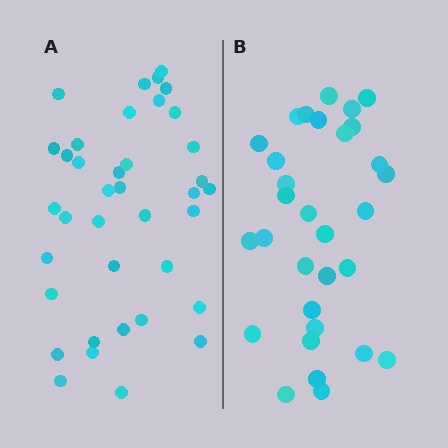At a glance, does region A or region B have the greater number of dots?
Region A (the left region) has more dots.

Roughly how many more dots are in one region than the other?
Region A has roughly 8 or so more dots than region B.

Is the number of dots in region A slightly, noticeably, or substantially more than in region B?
Region A has only slightly more — the two regions are fairly close. The ratio is roughly 1.2 to 1.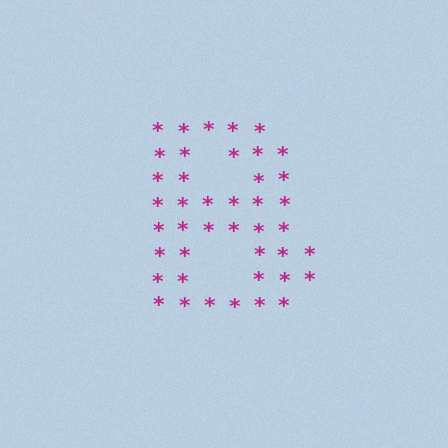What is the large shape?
The large shape is the letter B.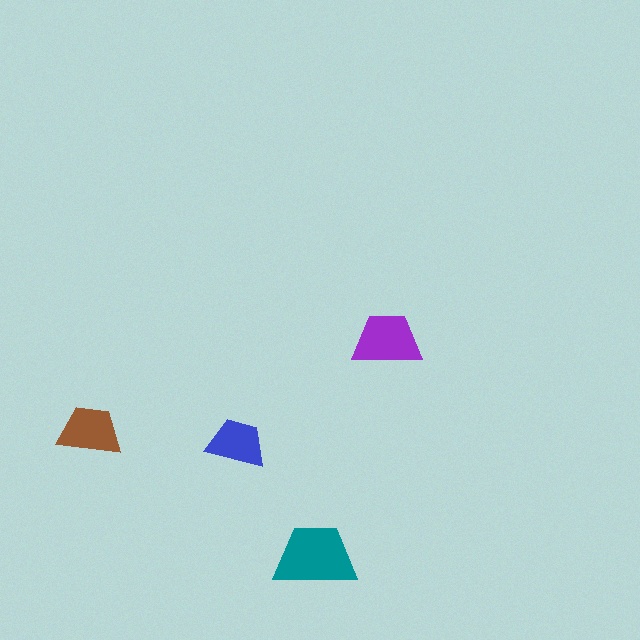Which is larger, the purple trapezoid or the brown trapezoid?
The purple one.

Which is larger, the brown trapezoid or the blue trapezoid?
The brown one.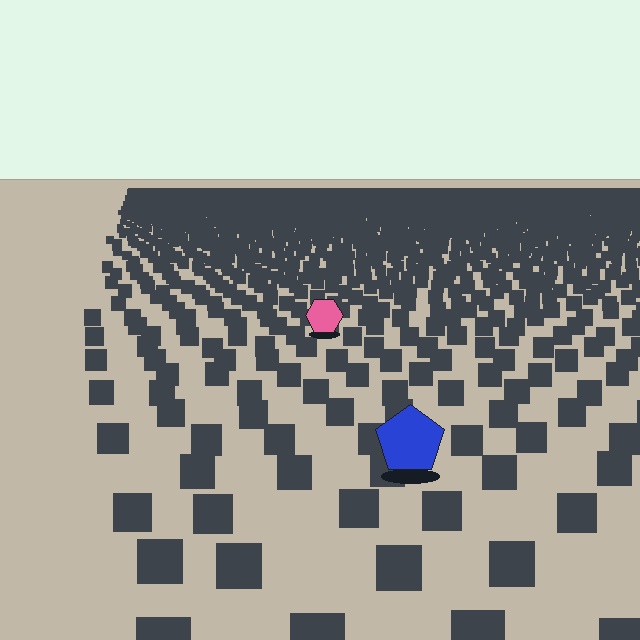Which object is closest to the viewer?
The blue pentagon is closest. The texture marks near it are larger and more spread out.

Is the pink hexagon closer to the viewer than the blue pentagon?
No. The blue pentagon is closer — you can tell from the texture gradient: the ground texture is coarser near it.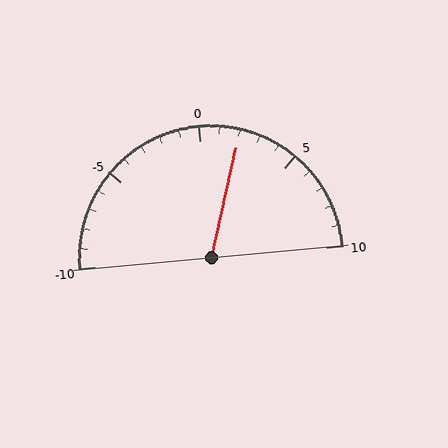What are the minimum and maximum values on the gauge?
The gauge ranges from -10 to 10.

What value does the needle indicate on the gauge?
The needle indicates approximately 2.